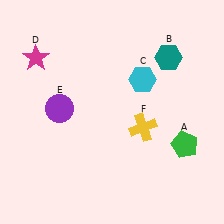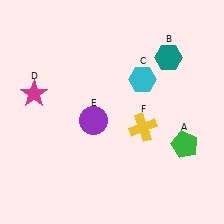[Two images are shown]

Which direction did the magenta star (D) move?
The magenta star (D) moved down.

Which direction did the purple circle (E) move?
The purple circle (E) moved right.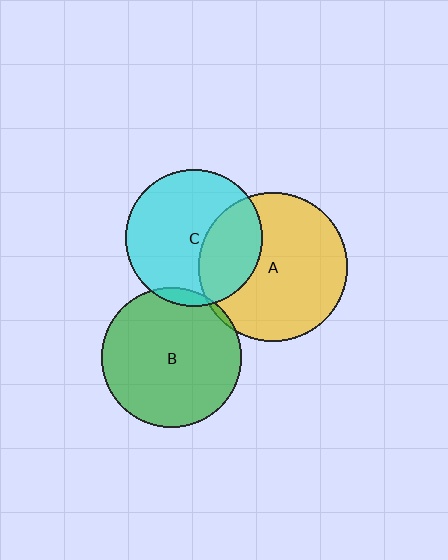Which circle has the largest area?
Circle A (yellow).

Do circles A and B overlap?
Yes.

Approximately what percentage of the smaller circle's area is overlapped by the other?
Approximately 5%.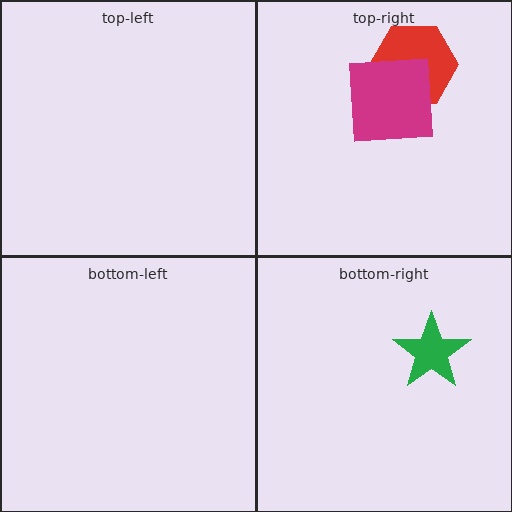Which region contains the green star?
The bottom-right region.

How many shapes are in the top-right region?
2.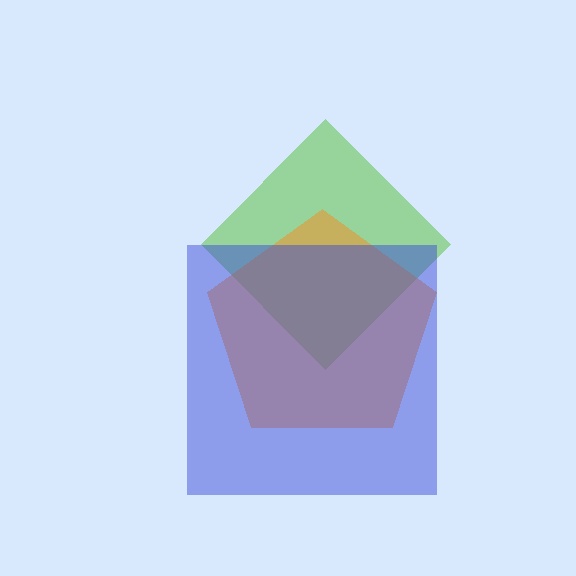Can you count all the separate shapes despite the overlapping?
Yes, there are 3 separate shapes.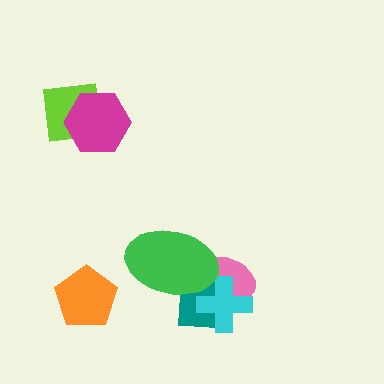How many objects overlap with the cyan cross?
3 objects overlap with the cyan cross.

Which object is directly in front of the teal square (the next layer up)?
The cyan cross is directly in front of the teal square.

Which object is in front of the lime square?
The magenta hexagon is in front of the lime square.